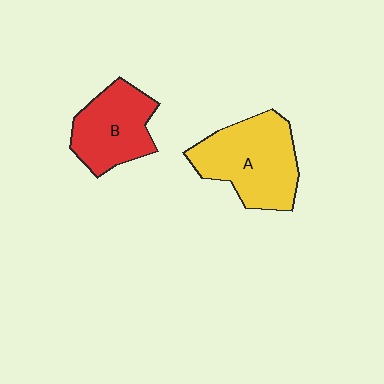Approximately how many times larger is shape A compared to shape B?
Approximately 1.3 times.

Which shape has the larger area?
Shape A (yellow).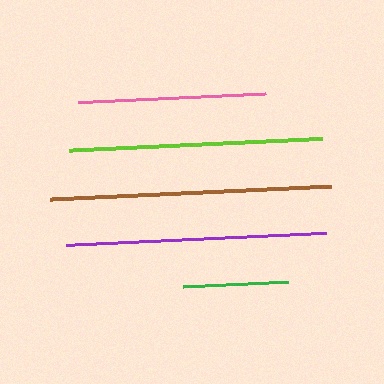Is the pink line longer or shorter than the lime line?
The lime line is longer than the pink line.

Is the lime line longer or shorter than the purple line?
The purple line is longer than the lime line.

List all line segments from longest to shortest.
From longest to shortest: brown, purple, lime, pink, green.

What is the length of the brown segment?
The brown segment is approximately 281 pixels long.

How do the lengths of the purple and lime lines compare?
The purple and lime lines are approximately the same length.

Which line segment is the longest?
The brown line is the longest at approximately 281 pixels.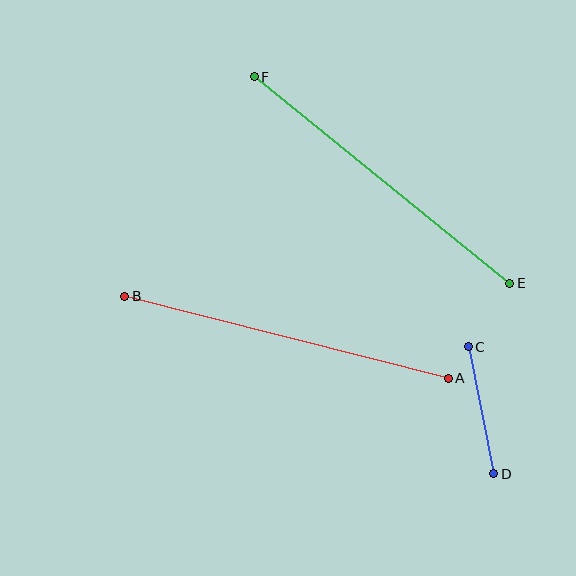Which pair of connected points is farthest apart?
Points A and B are farthest apart.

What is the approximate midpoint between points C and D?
The midpoint is at approximately (481, 410) pixels.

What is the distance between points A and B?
The distance is approximately 334 pixels.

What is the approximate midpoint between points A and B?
The midpoint is at approximately (286, 337) pixels.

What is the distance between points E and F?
The distance is approximately 328 pixels.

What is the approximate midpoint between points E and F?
The midpoint is at approximately (382, 180) pixels.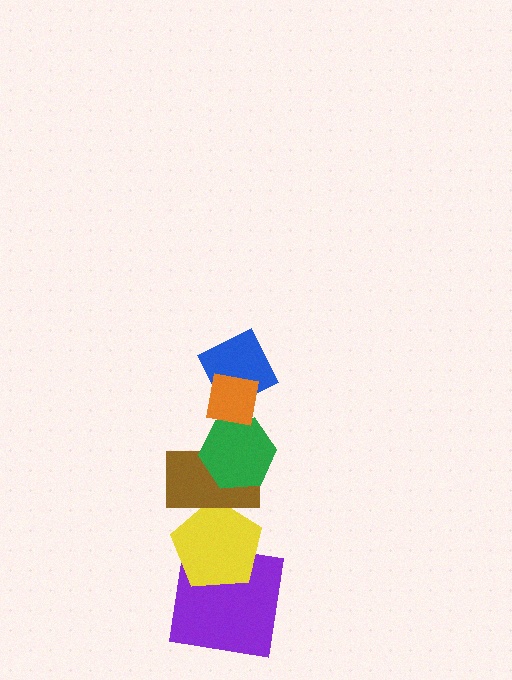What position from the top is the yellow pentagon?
The yellow pentagon is 5th from the top.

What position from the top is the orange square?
The orange square is 1st from the top.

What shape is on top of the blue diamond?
The orange square is on top of the blue diamond.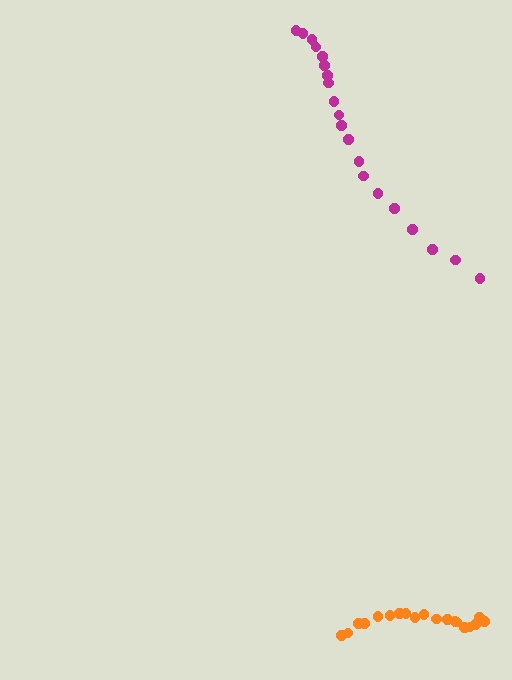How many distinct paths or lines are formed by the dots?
There are 2 distinct paths.